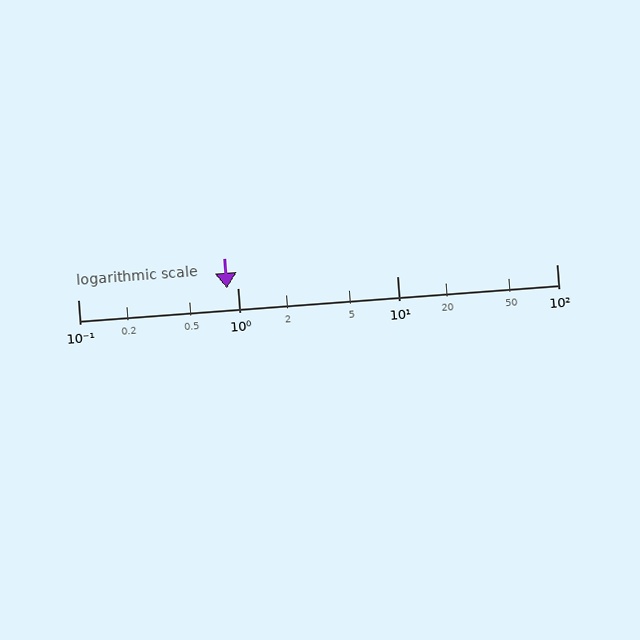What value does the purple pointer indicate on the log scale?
The pointer indicates approximately 0.86.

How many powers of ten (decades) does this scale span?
The scale spans 3 decades, from 0.1 to 100.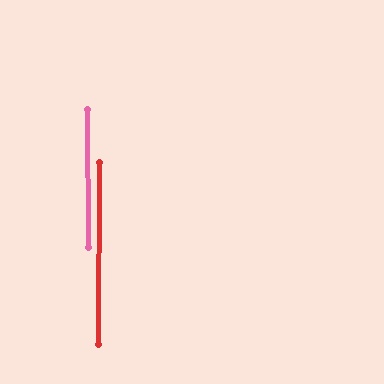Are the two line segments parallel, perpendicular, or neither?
Parallel — their directions differ by only 0.6°.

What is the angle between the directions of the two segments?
Approximately 1 degree.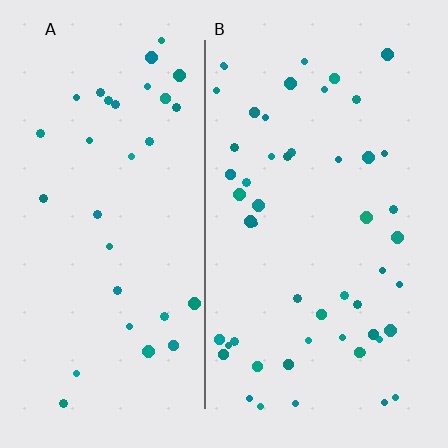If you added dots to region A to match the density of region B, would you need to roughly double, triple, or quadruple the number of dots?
Approximately double.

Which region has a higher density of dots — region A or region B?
B (the right).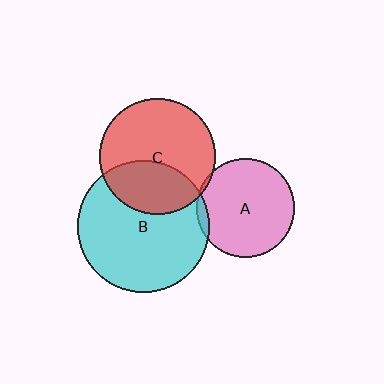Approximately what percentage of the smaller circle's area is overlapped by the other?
Approximately 35%.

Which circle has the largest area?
Circle B (cyan).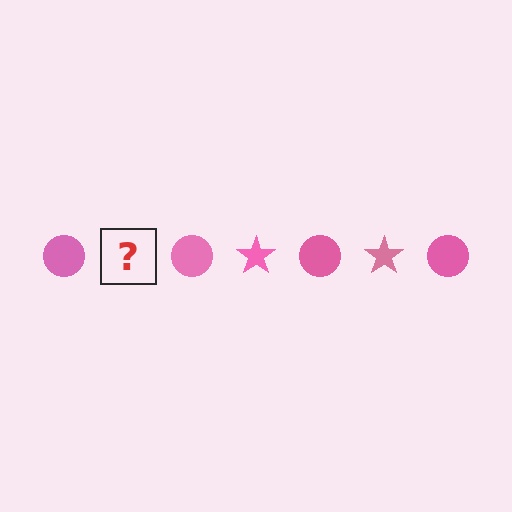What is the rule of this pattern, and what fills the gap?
The rule is that the pattern cycles through circle, star shapes in pink. The gap should be filled with a pink star.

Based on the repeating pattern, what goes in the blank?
The blank should be a pink star.